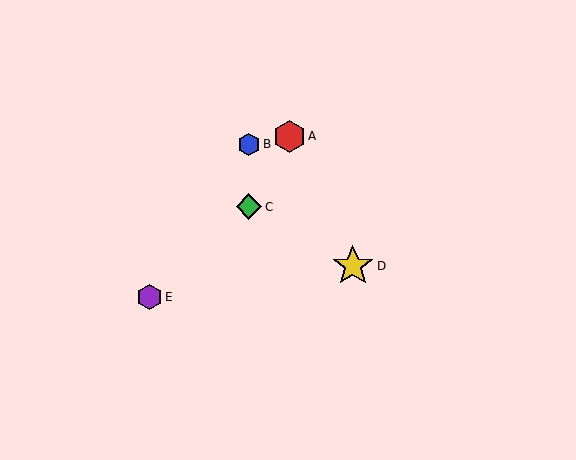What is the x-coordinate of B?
Object B is at x≈249.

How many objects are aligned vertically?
2 objects (B, C) are aligned vertically.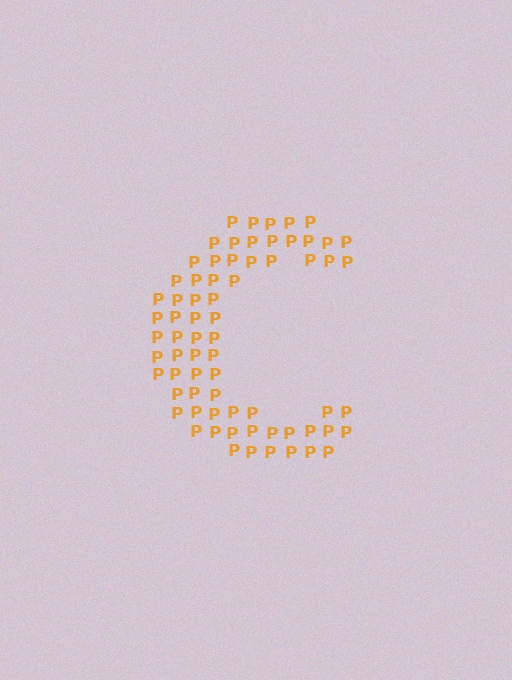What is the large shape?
The large shape is the letter C.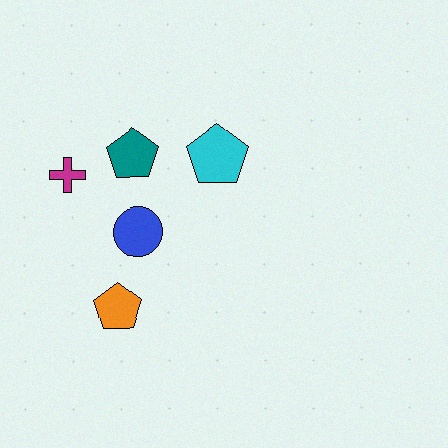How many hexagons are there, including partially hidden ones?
There are no hexagons.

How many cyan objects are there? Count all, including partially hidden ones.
There is 1 cyan object.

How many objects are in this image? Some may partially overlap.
There are 5 objects.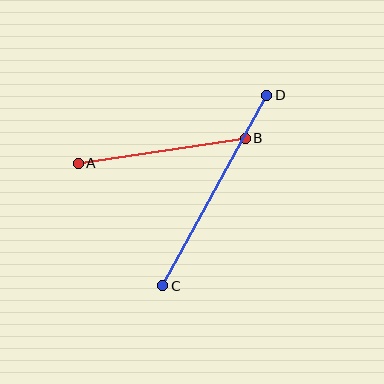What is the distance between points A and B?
The distance is approximately 169 pixels.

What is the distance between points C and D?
The distance is approximately 217 pixels.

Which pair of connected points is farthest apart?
Points C and D are farthest apart.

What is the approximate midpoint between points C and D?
The midpoint is at approximately (215, 191) pixels.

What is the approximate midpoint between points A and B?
The midpoint is at approximately (162, 151) pixels.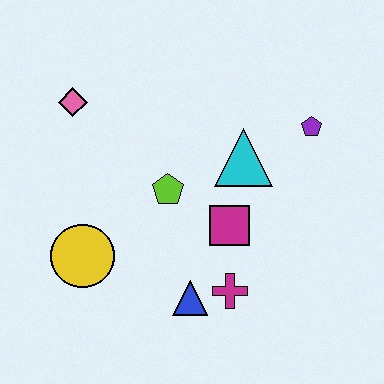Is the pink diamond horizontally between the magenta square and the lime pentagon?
No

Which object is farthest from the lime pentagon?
The purple pentagon is farthest from the lime pentagon.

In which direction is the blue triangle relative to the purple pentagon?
The blue triangle is below the purple pentagon.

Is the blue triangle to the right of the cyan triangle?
No